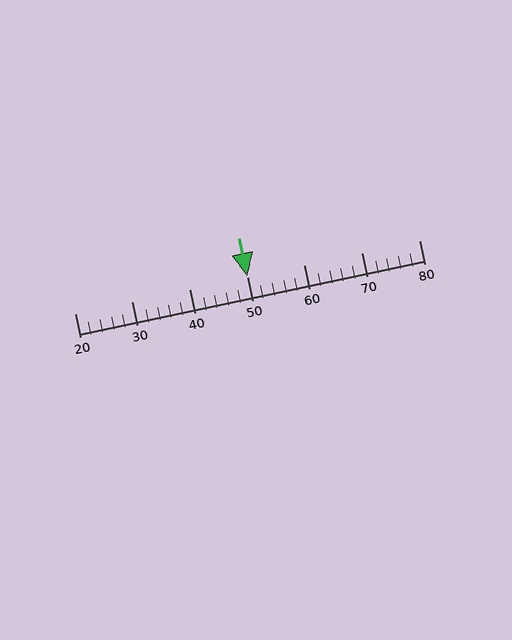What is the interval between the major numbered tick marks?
The major tick marks are spaced 10 units apart.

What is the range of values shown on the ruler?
The ruler shows values from 20 to 80.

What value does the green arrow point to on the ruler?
The green arrow points to approximately 50.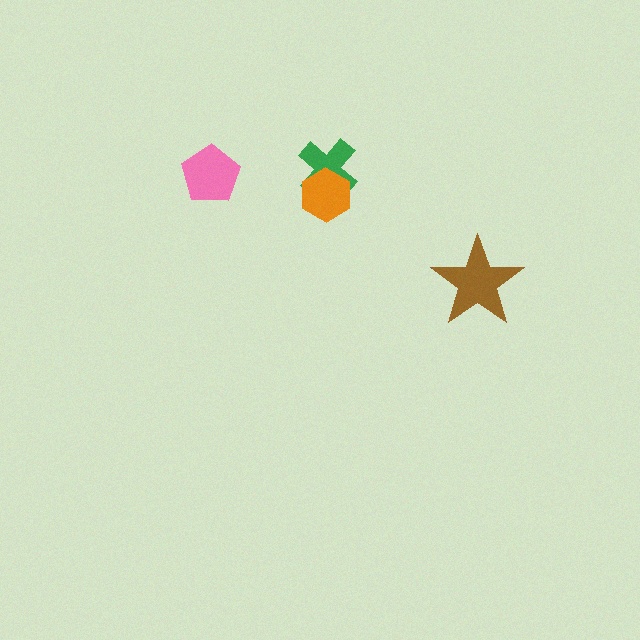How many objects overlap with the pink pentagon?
0 objects overlap with the pink pentagon.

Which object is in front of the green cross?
The orange hexagon is in front of the green cross.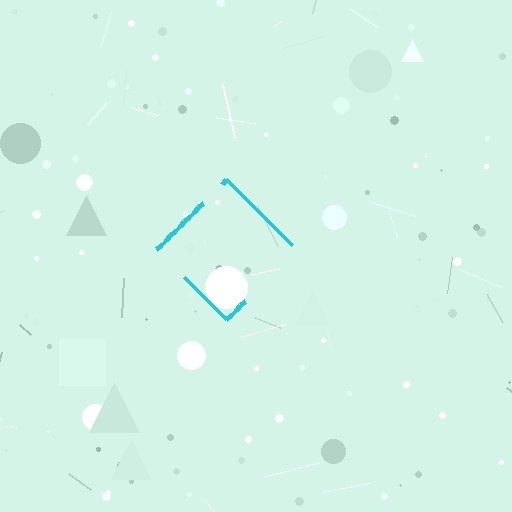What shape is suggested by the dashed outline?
The dashed outline suggests a diamond.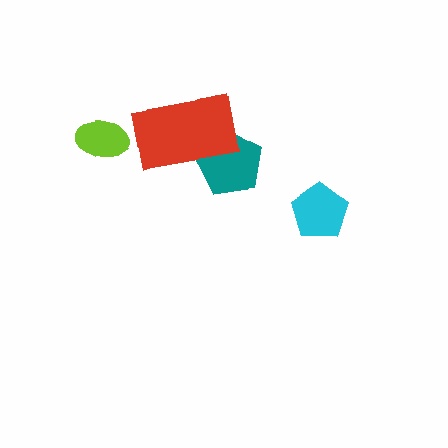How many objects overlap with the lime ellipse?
0 objects overlap with the lime ellipse.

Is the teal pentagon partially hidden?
Yes, it is partially covered by another shape.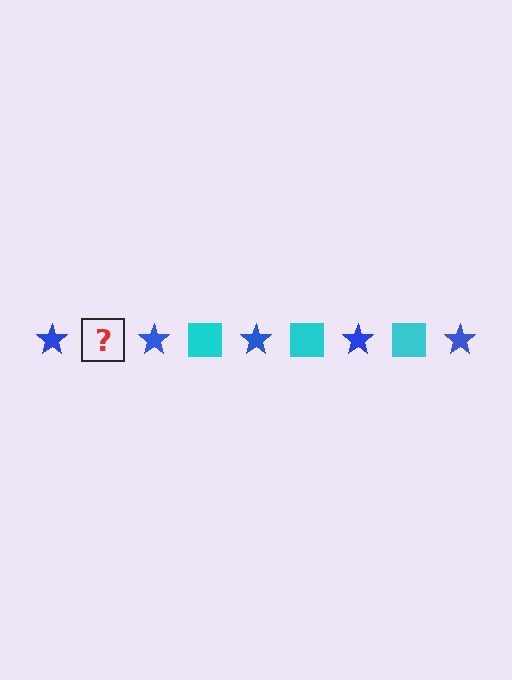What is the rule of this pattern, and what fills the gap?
The rule is that the pattern alternates between blue star and cyan square. The gap should be filled with a cyan square.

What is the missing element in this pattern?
The missing element is a cyan square.